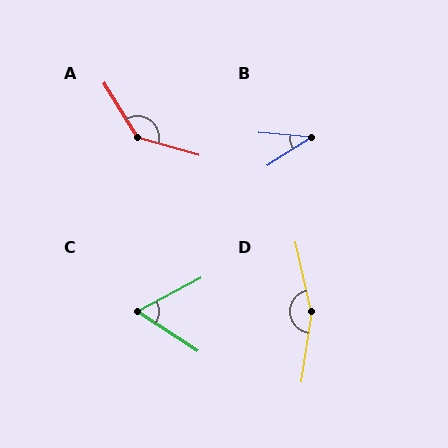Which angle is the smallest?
B, at approximately 38 degrees.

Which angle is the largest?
D, at approximately 159 degrees.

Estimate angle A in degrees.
Approximately 137 degrees.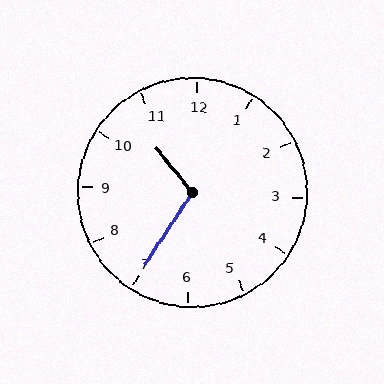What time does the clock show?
10:35.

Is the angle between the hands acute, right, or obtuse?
It is obtuse.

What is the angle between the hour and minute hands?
Approximately 108 degrees.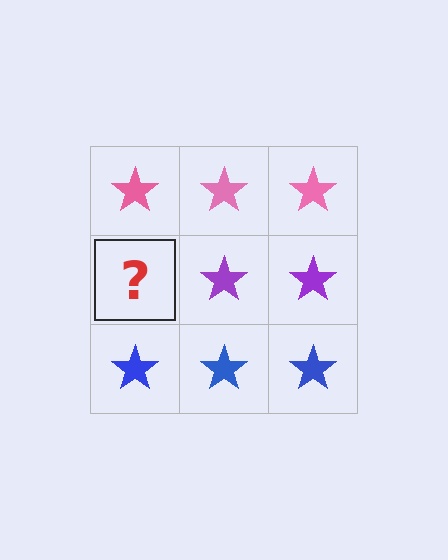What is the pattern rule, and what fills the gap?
The rule is that each row has a consistent color. The gap should be filled with a purple star.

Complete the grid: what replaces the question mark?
The question mark should be replaced with a purple star.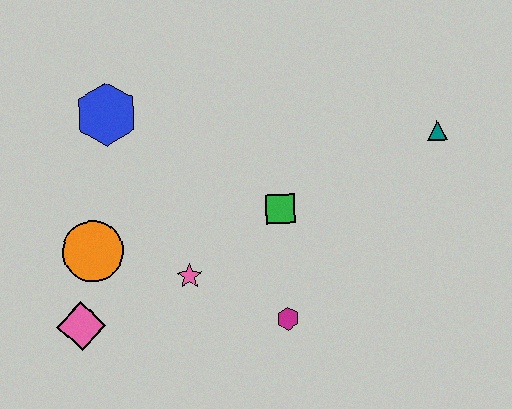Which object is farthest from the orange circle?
The teal triangle is farthest from the orange circle.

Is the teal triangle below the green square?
No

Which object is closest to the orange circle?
The pink diamond is closest to the orange circle.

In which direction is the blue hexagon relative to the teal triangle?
The blue hexagon is to the left of the teal triangle.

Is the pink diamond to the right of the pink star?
No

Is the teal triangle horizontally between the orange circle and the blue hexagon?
No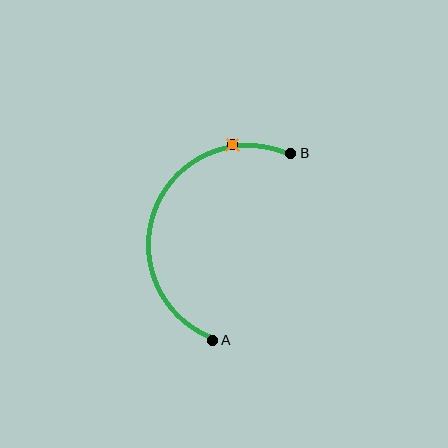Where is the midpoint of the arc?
The arc midpoint is the point on the curve farthest from the straight line joining A and B. It sits to the left of that line.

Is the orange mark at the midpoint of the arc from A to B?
No. The orange mark lies on the arc but is closer to endpoint B. The arc midpoint would be at the point on the curve equidistant along the arc from both A and B.